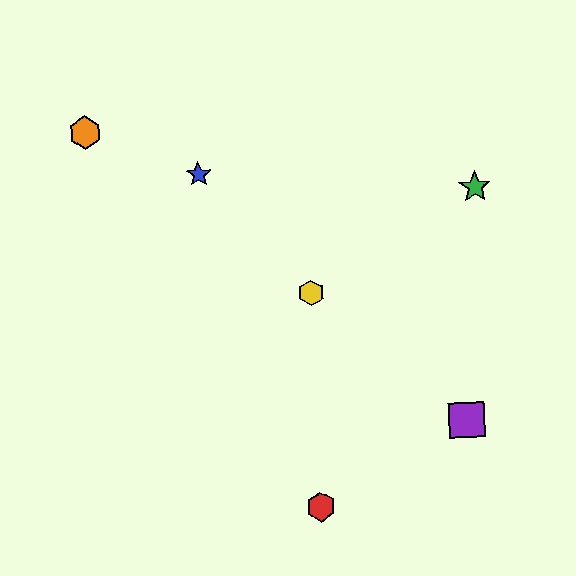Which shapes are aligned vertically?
The red hexagon, the yellow hexagon are aligned vertically.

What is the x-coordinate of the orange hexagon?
The orange hexagon is at x≈85.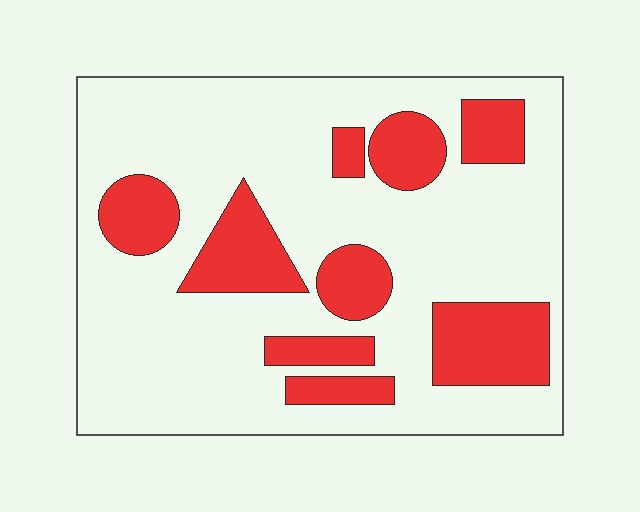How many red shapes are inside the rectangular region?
9.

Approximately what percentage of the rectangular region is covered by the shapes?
Approximately 25%.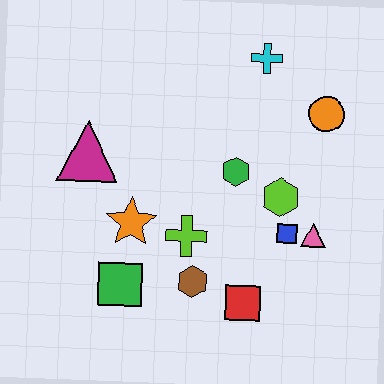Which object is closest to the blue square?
The pink triangle is closest to the blue square.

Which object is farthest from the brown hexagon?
The cyan cross is farthest from the brown hexagon.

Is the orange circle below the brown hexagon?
No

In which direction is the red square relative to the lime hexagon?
The red square is below the lime hexagon.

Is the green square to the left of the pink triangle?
Yes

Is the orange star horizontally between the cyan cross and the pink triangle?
No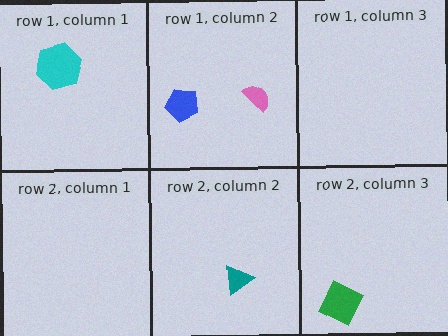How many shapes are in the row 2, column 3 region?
1.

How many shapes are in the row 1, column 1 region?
1.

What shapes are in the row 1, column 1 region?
The cyan hexagon.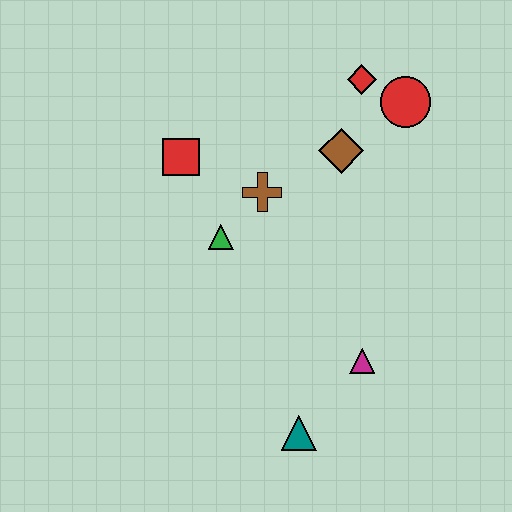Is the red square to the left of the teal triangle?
Yes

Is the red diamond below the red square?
No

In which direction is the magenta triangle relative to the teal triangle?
The magenta triangle is above the teal triangle.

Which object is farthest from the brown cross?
The teal triangle is farthest from the brown cross.